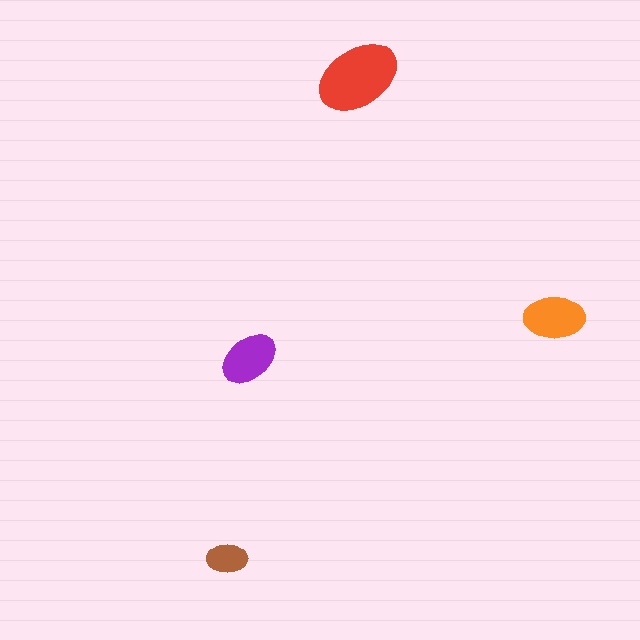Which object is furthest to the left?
The brown ellipse is leftmost.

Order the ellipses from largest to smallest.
the red one, the orange one, the purple one, the brown one.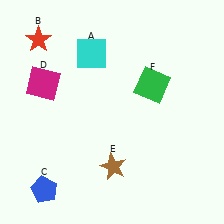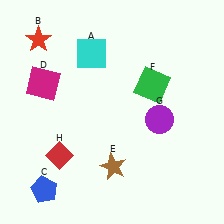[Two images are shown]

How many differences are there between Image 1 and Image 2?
There are 2 differences between the two images.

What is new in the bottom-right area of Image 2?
A purple circle (G) was added in the bottom-right area of Image 2.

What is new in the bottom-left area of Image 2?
A red diamond (H) was added in the bottom-left area of Image 2.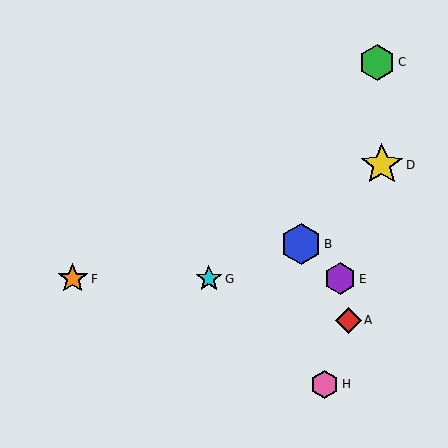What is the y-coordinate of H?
Object H is at y≈384.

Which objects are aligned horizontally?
Objects E, F, G are aligned horizontally.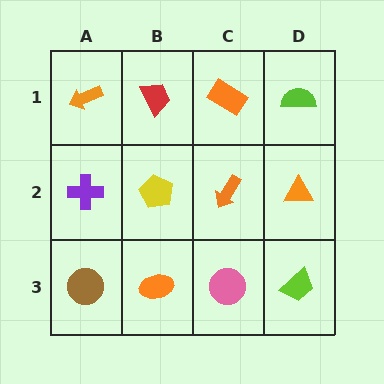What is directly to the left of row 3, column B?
A brown circle.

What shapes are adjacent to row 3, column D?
An orange triangle (row 2, column D), a pink circle (row 3, column C).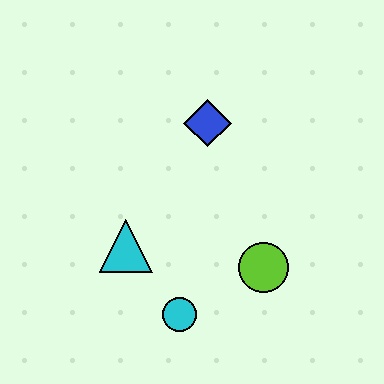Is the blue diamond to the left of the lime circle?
Yes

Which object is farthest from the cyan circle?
The blue diamond is farthest from the cyan circle.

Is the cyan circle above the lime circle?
No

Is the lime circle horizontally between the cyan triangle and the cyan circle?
No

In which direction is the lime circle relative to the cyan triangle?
The lime circle is to the right of the cyan triangle.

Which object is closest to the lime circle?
The cyan circle is closest to the lime circle.